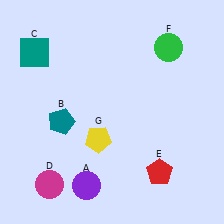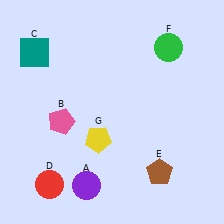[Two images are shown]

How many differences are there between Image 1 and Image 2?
There are 3 differences between the two images.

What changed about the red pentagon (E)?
In Image 1, E is red. In Image 2, it changed to brown.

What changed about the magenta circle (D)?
In Image 1, D is magenta. In Image 2, it changed to red.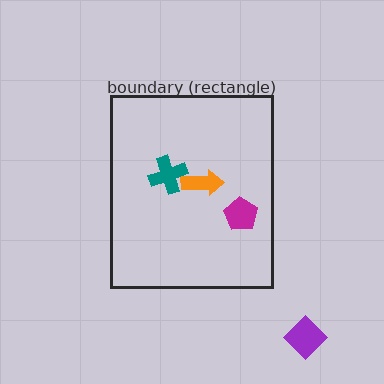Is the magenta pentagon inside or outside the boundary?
Inside.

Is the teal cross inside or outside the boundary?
Inside.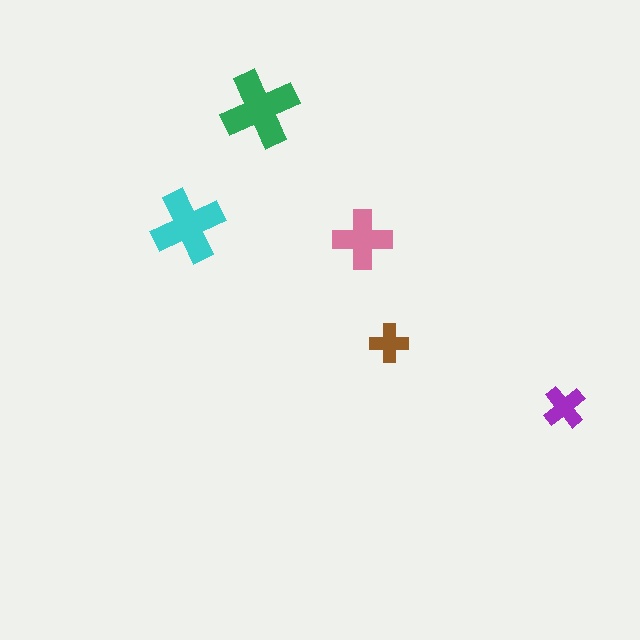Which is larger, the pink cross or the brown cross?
The pink one.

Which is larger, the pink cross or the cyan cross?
The cyan one.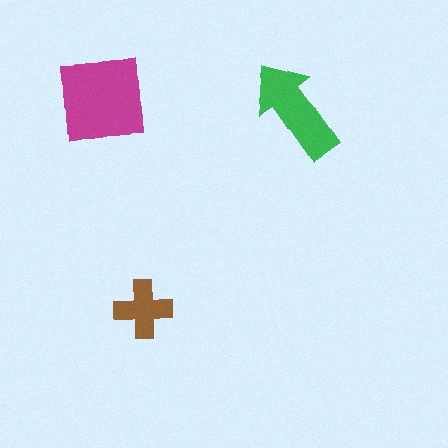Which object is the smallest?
The brown cross.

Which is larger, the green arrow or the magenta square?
The magenta square.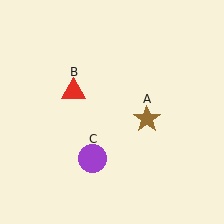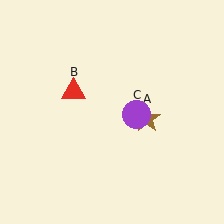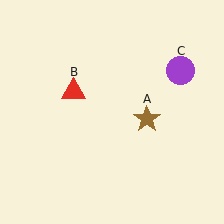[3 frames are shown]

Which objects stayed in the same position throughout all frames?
Brown star (object A) and red triangle (object B) remained stationary.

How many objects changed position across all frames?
1 object changed position: purple circle (object C).